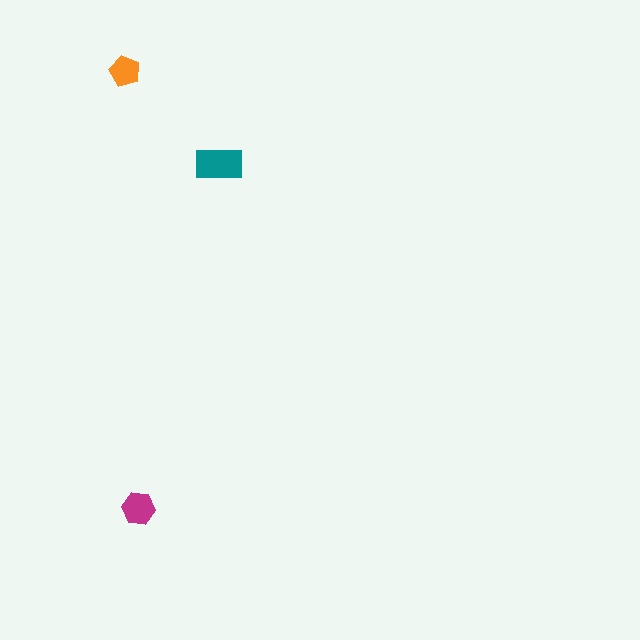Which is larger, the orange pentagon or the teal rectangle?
The teal rectangle.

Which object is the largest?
The teal rectangle.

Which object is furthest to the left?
The orange pentagon is leftmost.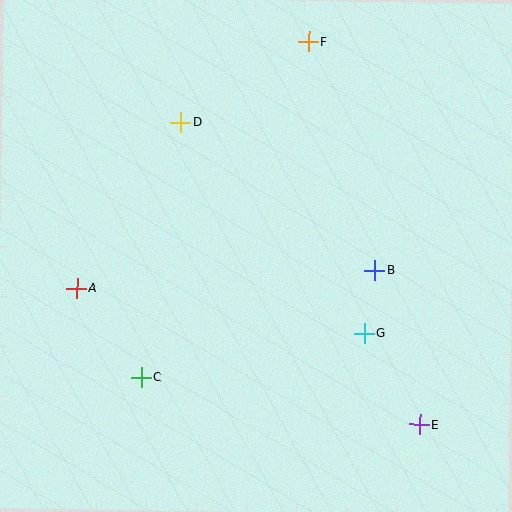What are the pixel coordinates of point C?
Point C is at (141, 378).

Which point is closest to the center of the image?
Point B at (374, 270) is closest to the center.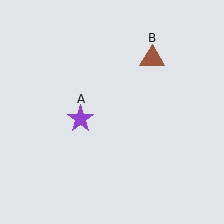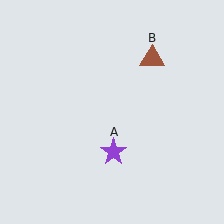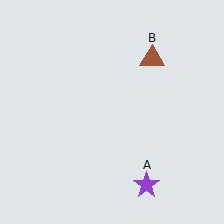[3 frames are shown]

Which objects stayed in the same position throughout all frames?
Brown triangle (object B) remained stationary.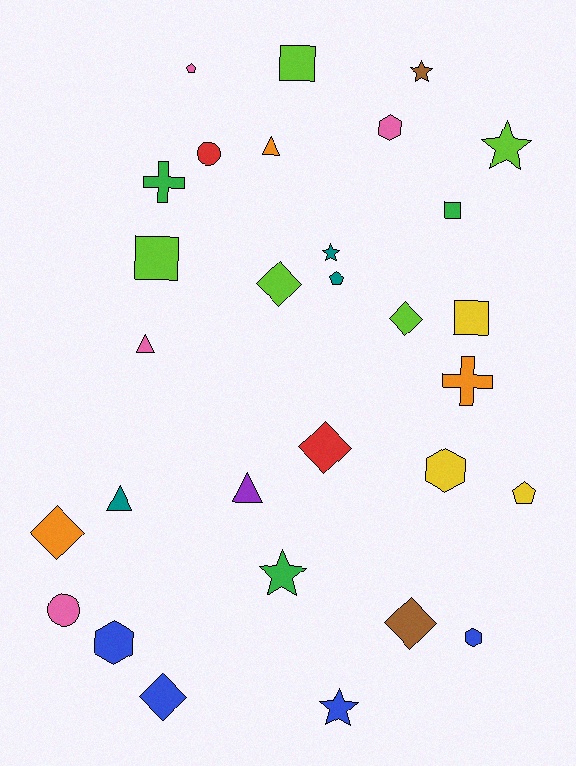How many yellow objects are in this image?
There are 3 yellow objects.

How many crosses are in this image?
There are 2 crosses.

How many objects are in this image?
There are 30 objects.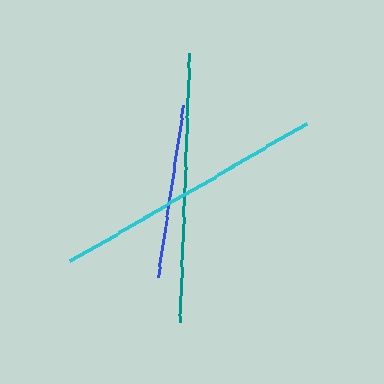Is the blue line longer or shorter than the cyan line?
The cyan line is longer than the blue line.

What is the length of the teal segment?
The teal segment is approximately 269 pixels long.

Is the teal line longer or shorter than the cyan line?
The cyan line is longer than the teal line.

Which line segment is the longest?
The cyan line is the longest at approximately 273 pixels.